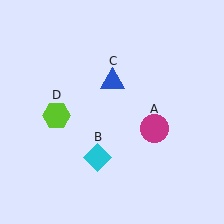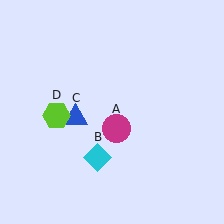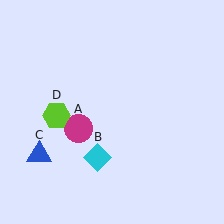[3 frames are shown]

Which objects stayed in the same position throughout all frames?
Cyan diamond (object B) and lime hexagon (object D) remained stationary.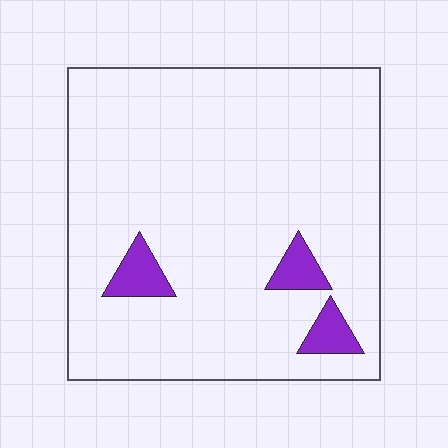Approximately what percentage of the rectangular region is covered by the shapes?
Approximately 5%.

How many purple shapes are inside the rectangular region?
3.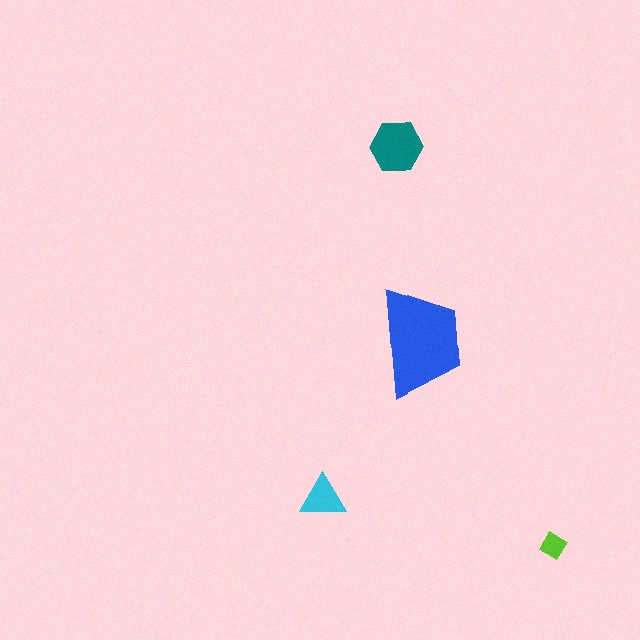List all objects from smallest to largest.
The lime diamond, the cyan triangle, the teal hexagon, the blue trapezoid.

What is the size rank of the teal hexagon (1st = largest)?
2nd.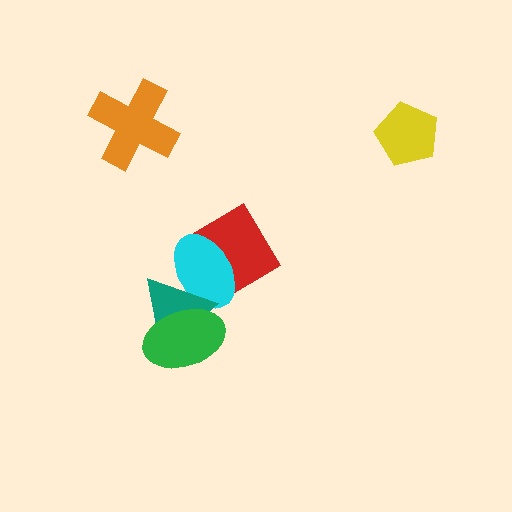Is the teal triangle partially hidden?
Yes, it is partially covered by another shape.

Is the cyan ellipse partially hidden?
Yes, it is partially covered by another shape.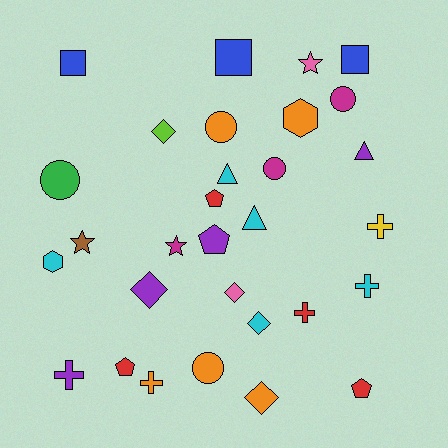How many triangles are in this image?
There are 3 triangles.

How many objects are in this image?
There are 30 objects.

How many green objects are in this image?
There is 1 green object.